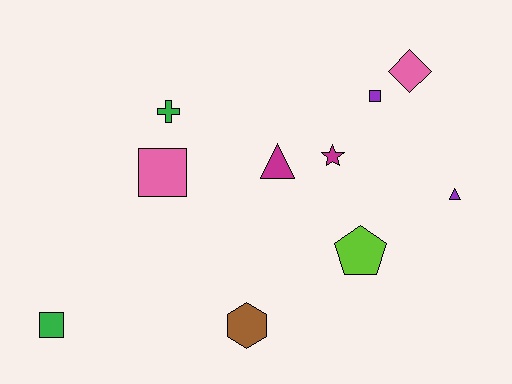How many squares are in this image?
There are 3 squares.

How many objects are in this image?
There are 10 objects.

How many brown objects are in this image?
There is 1 brown object.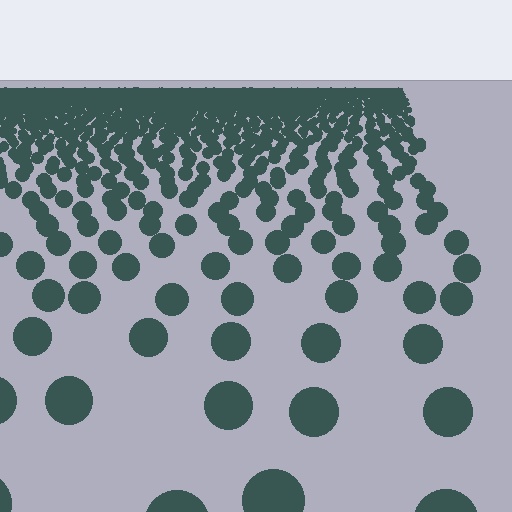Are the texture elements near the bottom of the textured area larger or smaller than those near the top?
Larger. Near the bottom, elements are closer to the viewer and appear at a bigger on-screen size.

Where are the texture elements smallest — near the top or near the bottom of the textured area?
Near the top.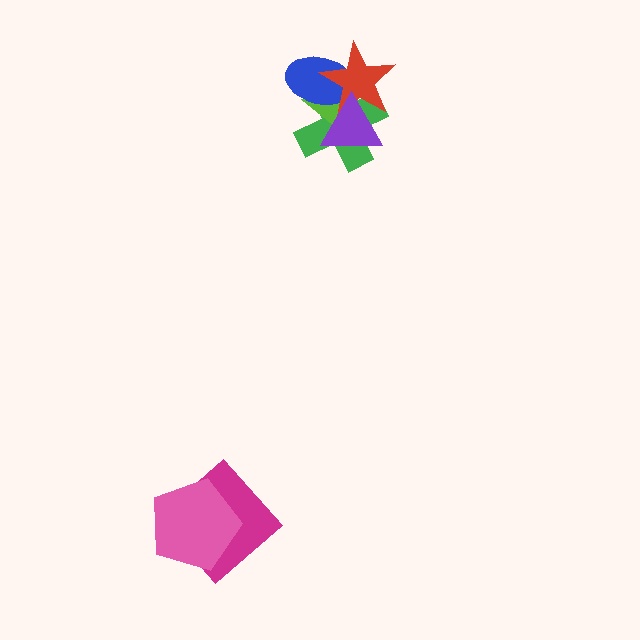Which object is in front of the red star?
The purple triangle is in front of the red star.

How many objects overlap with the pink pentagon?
1 object overlaps with the pink pentagon.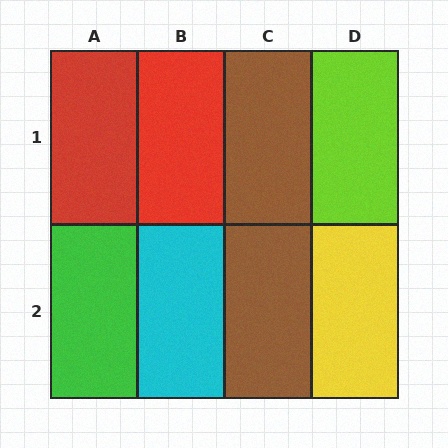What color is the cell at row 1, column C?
Brown.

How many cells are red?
2 cells are red.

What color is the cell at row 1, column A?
Red.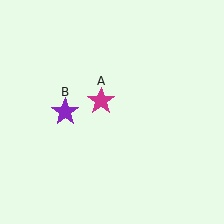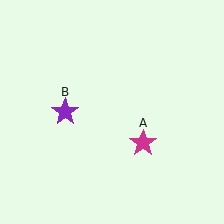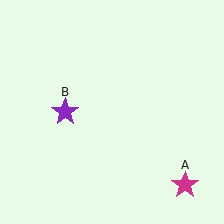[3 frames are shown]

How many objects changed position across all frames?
1 object changed position: magenta star (object A).